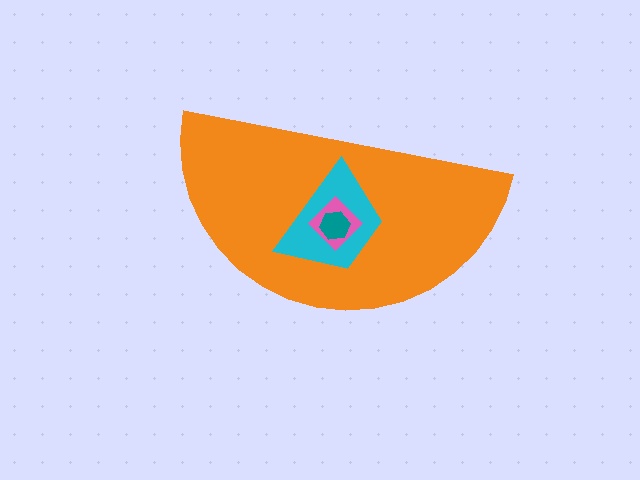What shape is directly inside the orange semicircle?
The cyan trapezoid.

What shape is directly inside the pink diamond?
The teal hexagon.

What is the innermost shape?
The teal hexagon.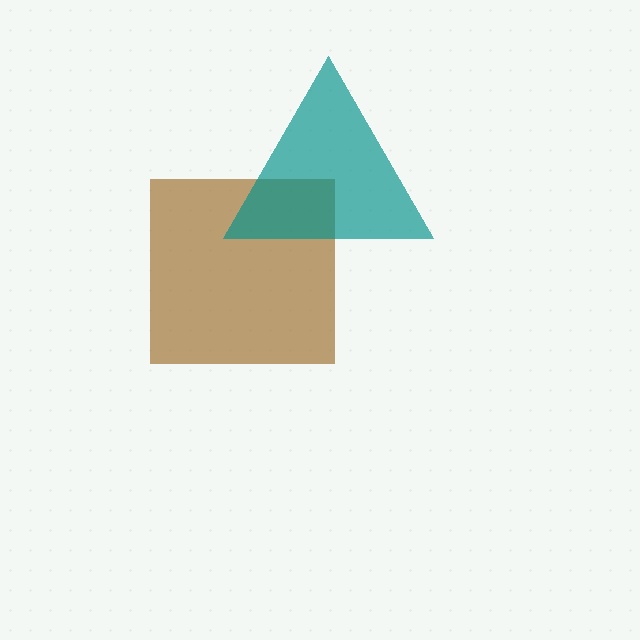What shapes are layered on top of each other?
The layered shapes are: a brown square, a teal triangle.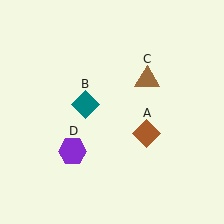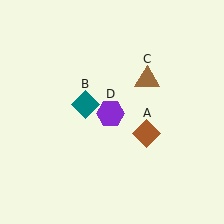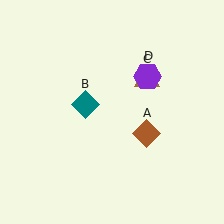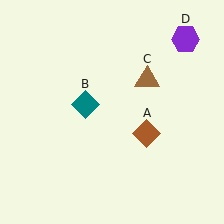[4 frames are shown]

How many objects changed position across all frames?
1 object changed position: purple hexagon (object D).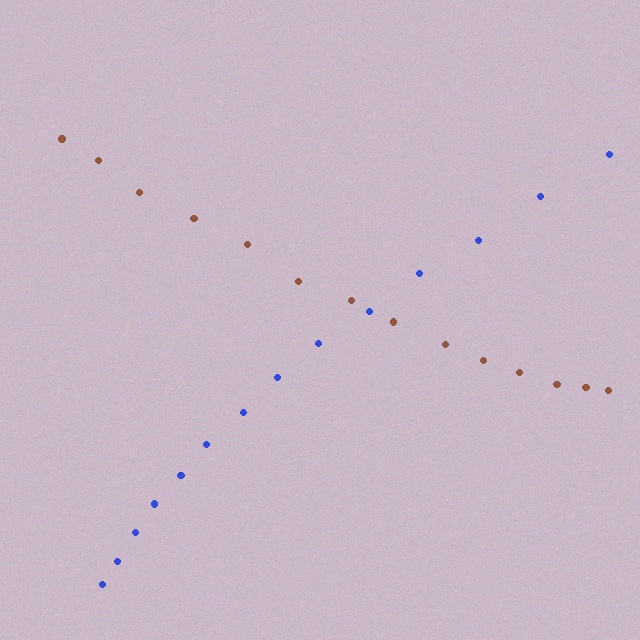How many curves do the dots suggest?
There are 2 distinct paths.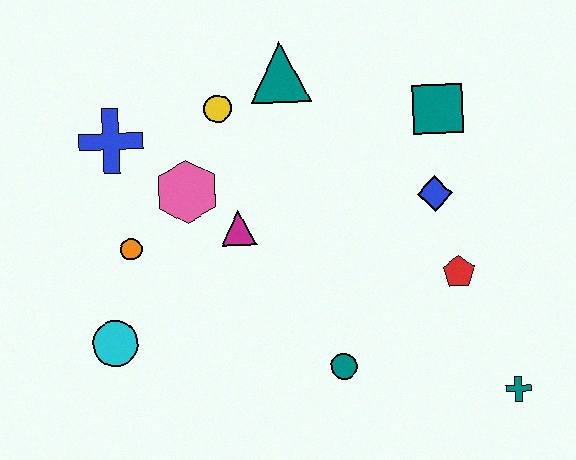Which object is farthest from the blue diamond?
The cyan circle is farthest from the blue diamond.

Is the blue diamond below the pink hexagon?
Yes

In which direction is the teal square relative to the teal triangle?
The teal square is to the right of the teal triangle.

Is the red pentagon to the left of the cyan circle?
No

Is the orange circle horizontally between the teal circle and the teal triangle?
No